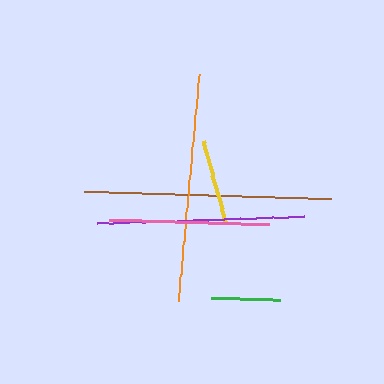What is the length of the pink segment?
The pink segment is approximately 159 pixels long.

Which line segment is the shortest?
The green line is the shortest at approximately 69 pixels.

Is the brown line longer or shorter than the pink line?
The brown line is longer than the pink line.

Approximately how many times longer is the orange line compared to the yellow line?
The orange line is approximately 2.7 times the length of the yellow line.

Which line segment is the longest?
The brown line is the longest at approximately 247 pixels.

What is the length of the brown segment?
The brown segment is approximately 247 pixels long.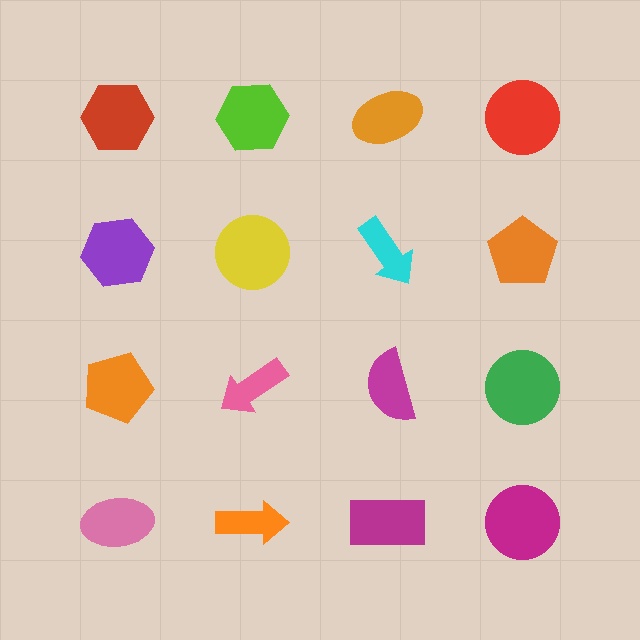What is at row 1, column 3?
An orange ellipse.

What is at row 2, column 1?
A purple hexagon.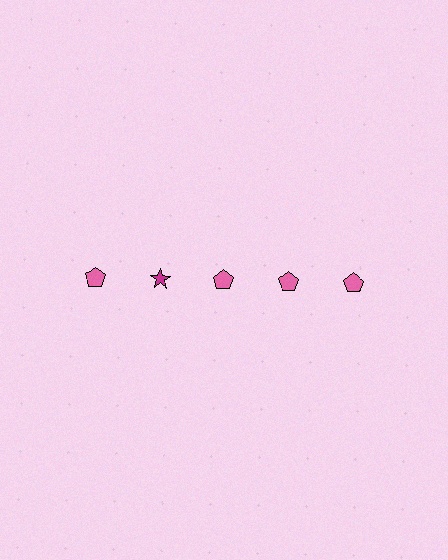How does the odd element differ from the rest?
It differs in both color (magenta instead of pink) and shape (star instead of pentagon).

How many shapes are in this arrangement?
There are 5 shapes arranged in a grid pattern.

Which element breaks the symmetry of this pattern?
The magenta star in the top row, second from left column breaks the symmetry. All other shapes are pink pentagons.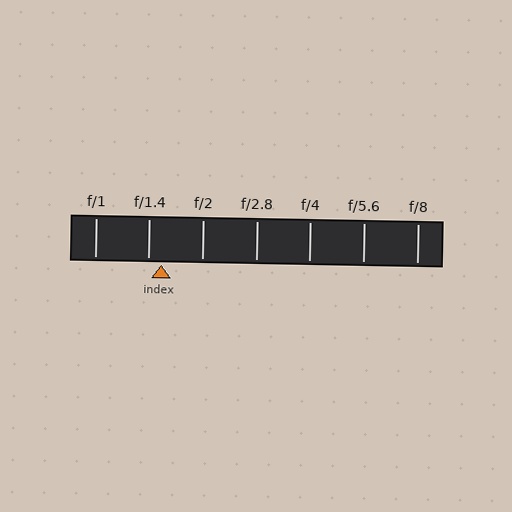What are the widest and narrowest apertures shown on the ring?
The widest aperture shown is f/1 and the narrowest is f/8.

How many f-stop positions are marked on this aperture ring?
There are 7 f-stop positions marked.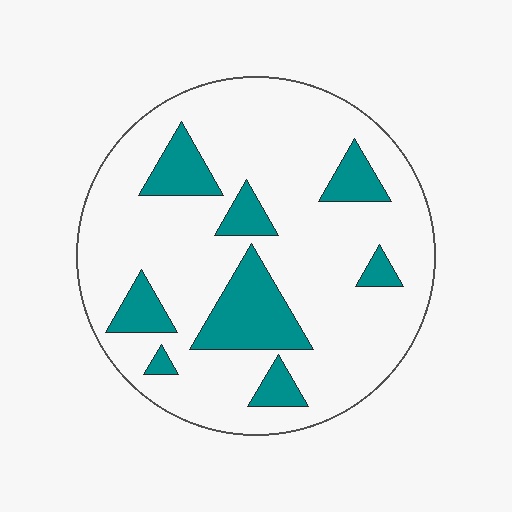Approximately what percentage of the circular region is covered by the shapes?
Approximately 20%.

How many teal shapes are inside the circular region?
8.